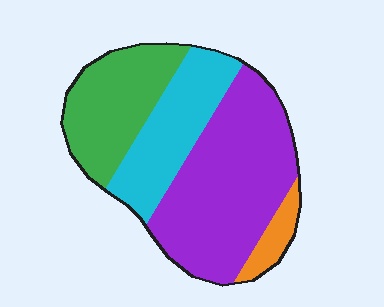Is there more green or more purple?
Purple.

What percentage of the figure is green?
Green takes up about one quarter (1/4) of the figure.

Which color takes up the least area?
Orange, at roughly 5%.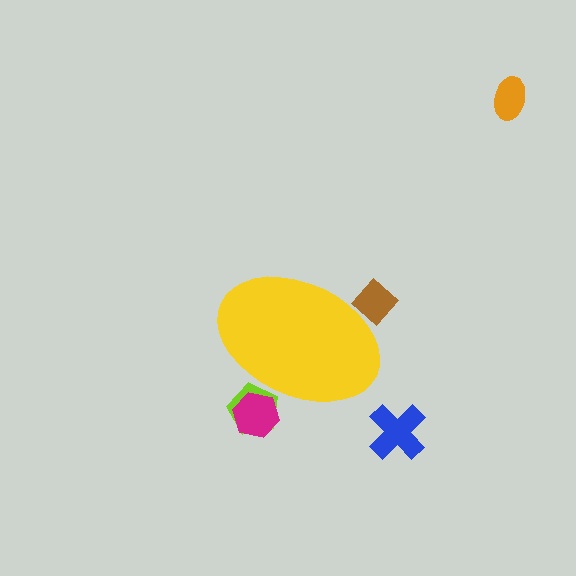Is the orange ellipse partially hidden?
No, the orange ellipse is fully visible.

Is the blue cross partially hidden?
No, the blue cross is fully visible.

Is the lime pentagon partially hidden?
Yes, the lime pentagon is partially hidden behind the yellow ellipse.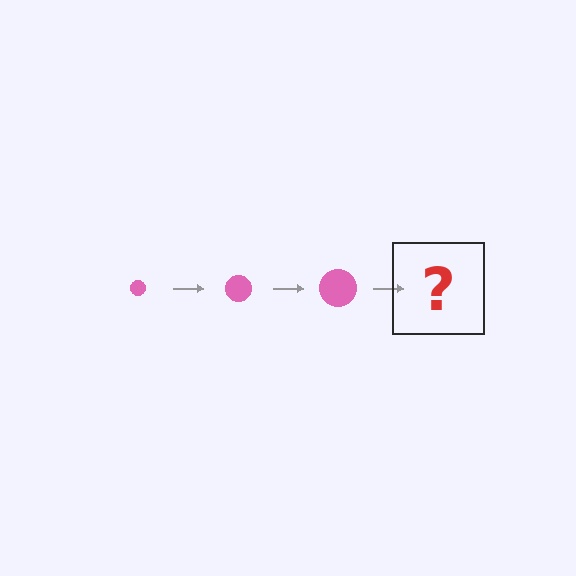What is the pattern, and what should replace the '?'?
The pattern is that the circle gets progressively larger each step. The '?' should be a pink circle, larger than the previous one.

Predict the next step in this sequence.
The next step is a pink circle, larger than the previous one.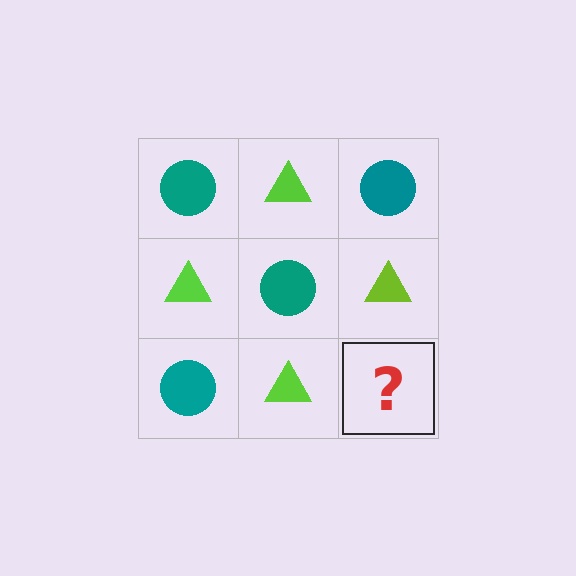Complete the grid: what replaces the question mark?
The question mark should be replaced with a teal circle.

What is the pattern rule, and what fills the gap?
The rule is that it alternates teal circle and lime triangle in a checkerboard pattern. The gap should be filled with a teal circle.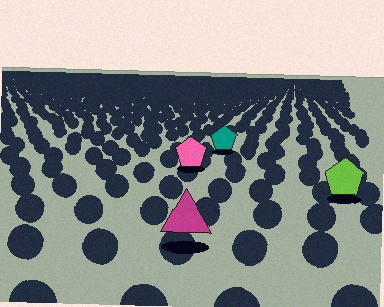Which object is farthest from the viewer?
The teal pentagon is farthest from the viewer. It appears smaller and the ground texture around it is denser.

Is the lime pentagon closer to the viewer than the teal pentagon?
Yes. The lime pentagon is closer — you can tell from the texture gradient: the ground texture is coarser near it.